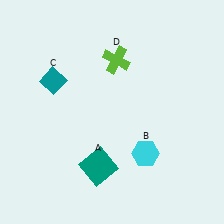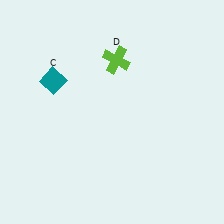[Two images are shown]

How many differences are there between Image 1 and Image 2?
There are 2 differences between the two images.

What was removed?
The teal square (A), the cyan hexagon (B) were removed in Image 2.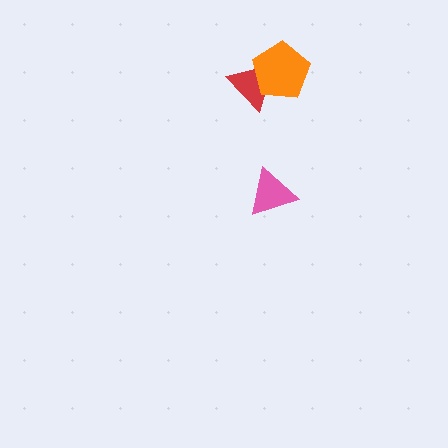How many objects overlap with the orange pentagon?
1 object overlaps with the orange pentagon.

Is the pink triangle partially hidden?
No, no other shape covers it.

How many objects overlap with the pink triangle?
0 objects overlap with the pink triangle.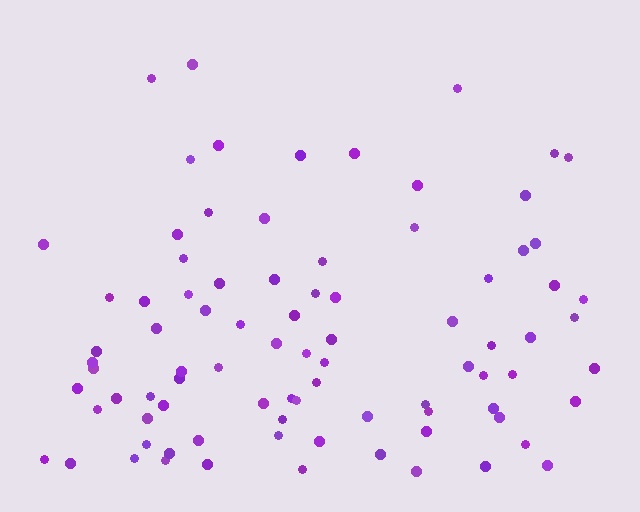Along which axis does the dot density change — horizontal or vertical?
Vertical.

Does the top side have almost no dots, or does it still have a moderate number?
Still a moderate number, just noticeably fewer than the bottom.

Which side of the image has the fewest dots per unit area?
The top.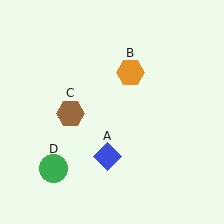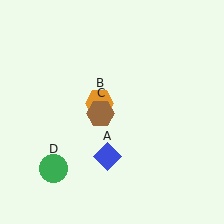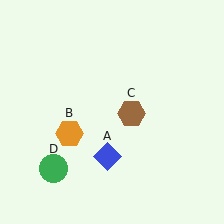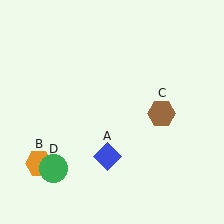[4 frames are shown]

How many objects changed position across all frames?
2 objects changed position: orange hexagon (object B), brown hexagon (object C).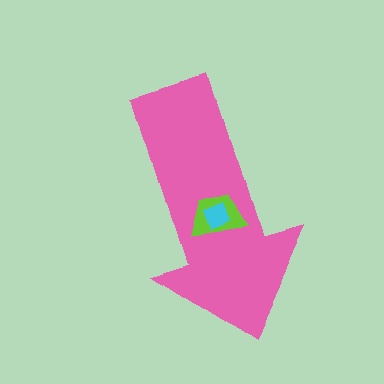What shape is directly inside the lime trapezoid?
The cyan diamond.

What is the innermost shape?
The cyan diamond.